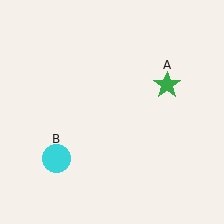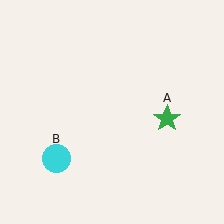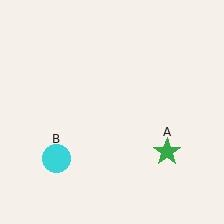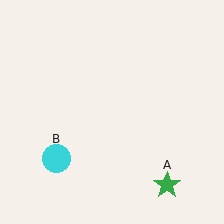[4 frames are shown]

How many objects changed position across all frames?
1 object changed position: green star (object A).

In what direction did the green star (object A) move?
The green star (object A) moved down.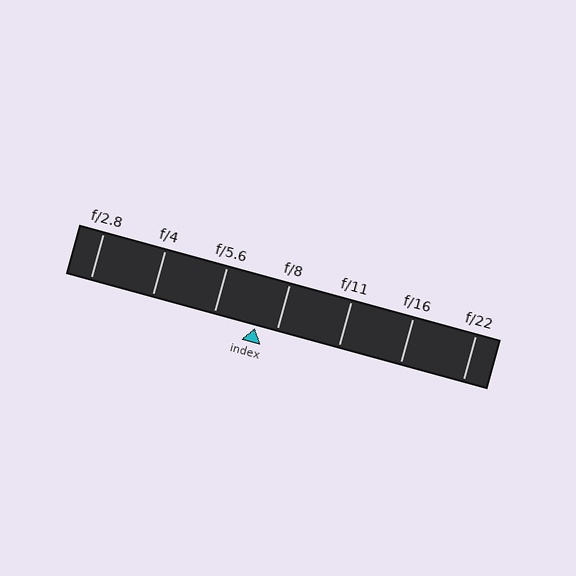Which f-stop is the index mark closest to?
The index mark is closest to f/8.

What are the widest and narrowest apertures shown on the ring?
The widest aperture shown is f/2.8 and the narrowest is f/22.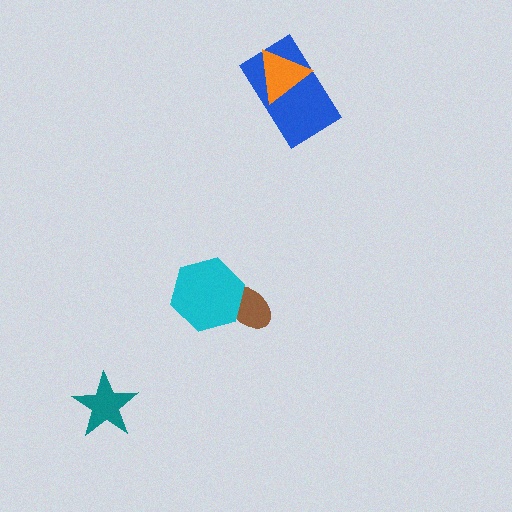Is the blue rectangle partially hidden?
Yes, it is partially covered by another shape.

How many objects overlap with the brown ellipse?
1 object overlaps with the brown ellipse.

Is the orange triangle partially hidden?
No, no other shape covers it.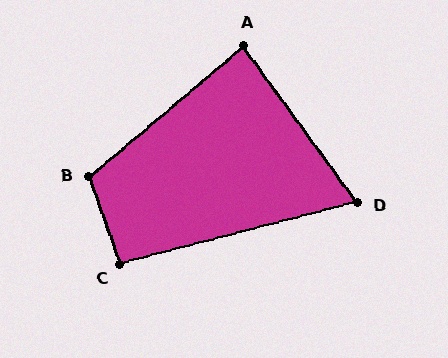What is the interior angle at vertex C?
Approximately 94 degrees (approximately right).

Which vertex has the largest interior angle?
B, at approximately 111 degrees.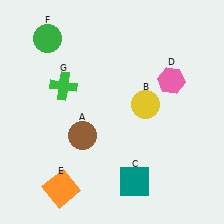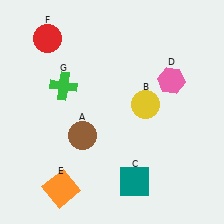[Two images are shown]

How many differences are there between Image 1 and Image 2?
There is 1 difference between the two images.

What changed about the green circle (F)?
In Image 1, F is green. In Image 2, it changed to red.